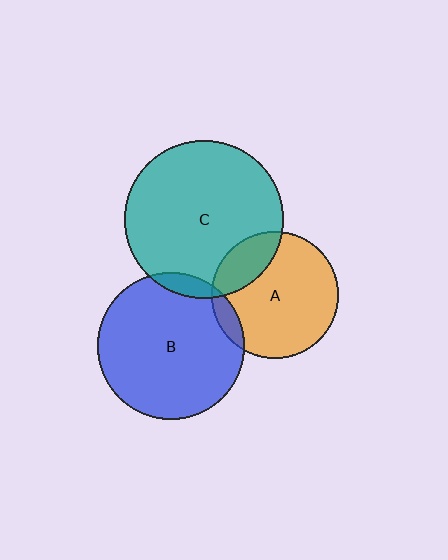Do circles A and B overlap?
Yes.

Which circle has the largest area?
Circle C (teal).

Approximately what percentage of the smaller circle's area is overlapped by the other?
Approximately 10%.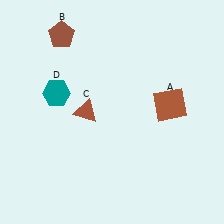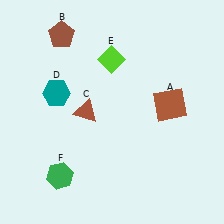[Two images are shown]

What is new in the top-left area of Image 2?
A lime diamond (E) was added in the top-left area of Image 2.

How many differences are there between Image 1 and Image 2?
There are 2 differences between the two images.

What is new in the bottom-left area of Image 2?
A green hexagon (F) was added in the bottom-left area of Image 2.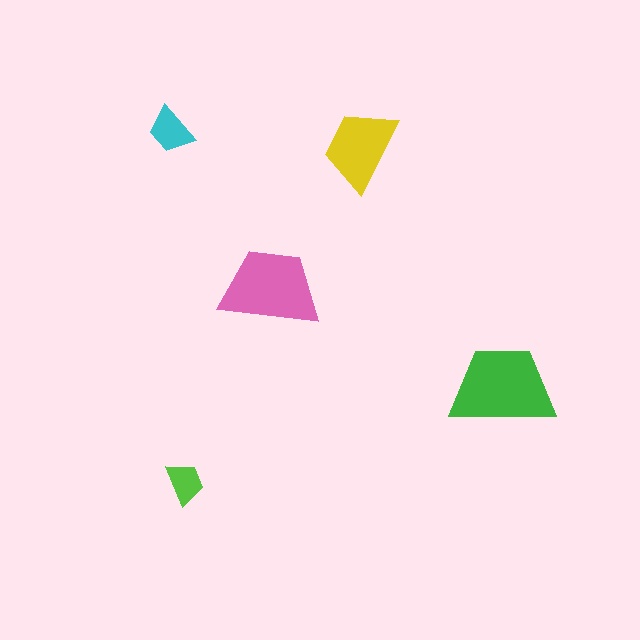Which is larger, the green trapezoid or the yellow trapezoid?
The green one.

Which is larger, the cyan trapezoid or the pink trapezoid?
The pink one.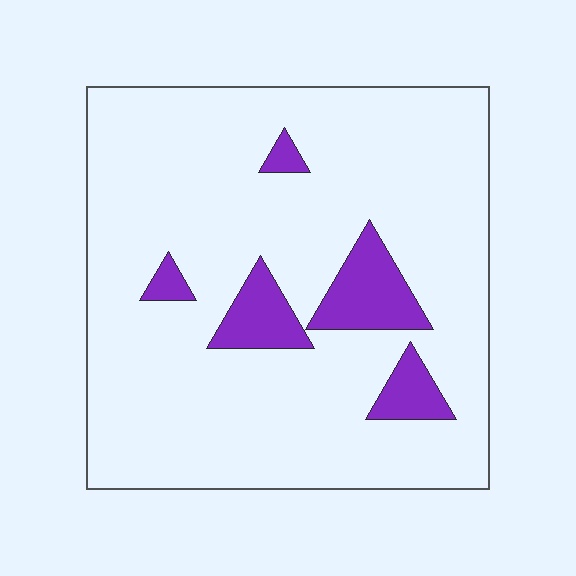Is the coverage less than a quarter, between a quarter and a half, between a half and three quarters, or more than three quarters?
Less than a quarter.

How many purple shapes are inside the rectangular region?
5.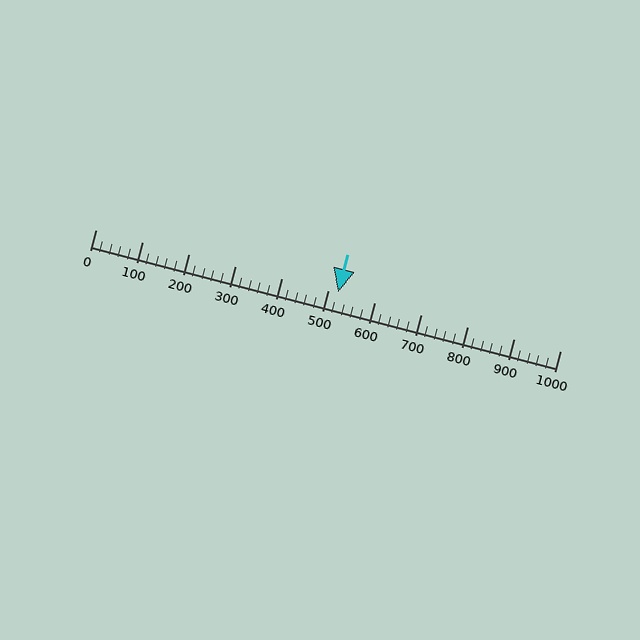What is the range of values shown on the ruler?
The ruler shows values from 0 to 1000.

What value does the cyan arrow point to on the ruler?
The cyan arrow points to approximately 522.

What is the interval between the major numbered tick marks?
The major tick marks are spaced 100 units apart.